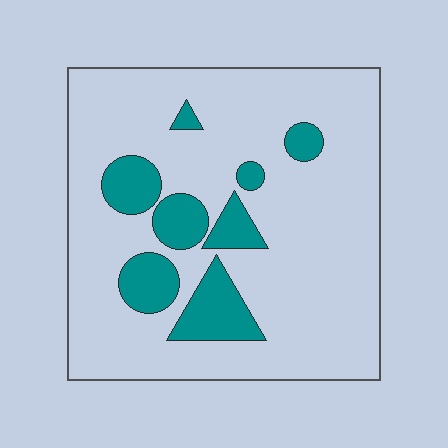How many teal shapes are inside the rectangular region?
8.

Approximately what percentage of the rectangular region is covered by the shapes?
Approximately 20%.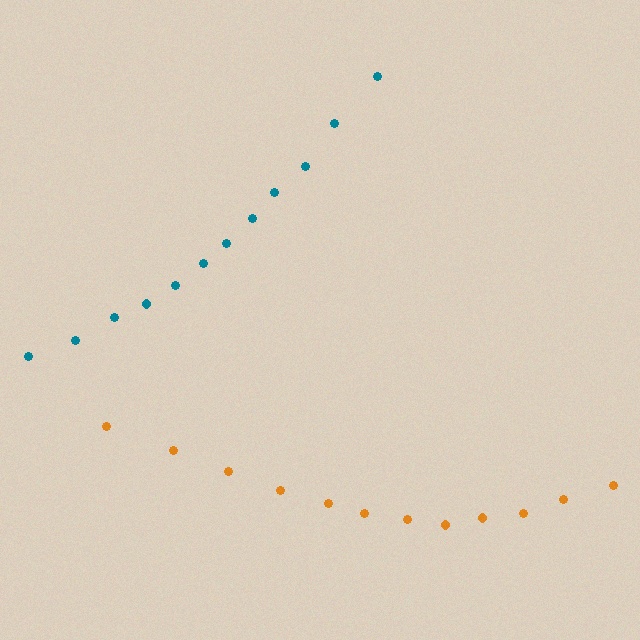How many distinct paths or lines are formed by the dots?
There are 2 distinct paths.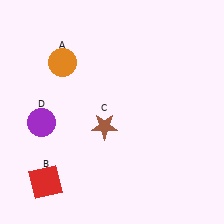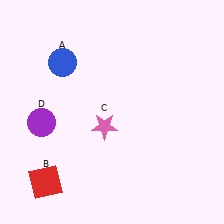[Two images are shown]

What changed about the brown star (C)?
In Image 1, C is brown. In Image 2, it changed to pink.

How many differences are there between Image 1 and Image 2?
There are 2 differences between the two images.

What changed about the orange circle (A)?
In Image 1, A is orange. In Image 2, it changed to blue.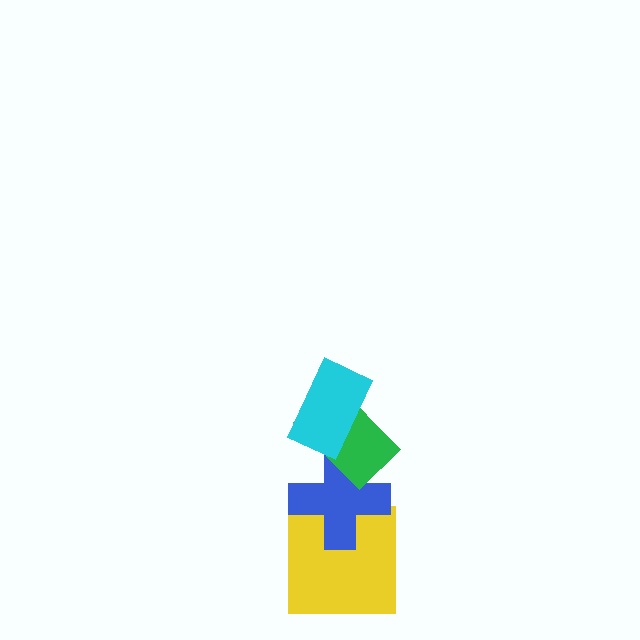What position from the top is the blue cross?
The blue cross is 3rd from the top.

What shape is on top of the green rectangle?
The cyan rectangle is on top of the green rectangle.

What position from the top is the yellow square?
The yellow square is 4th from the top.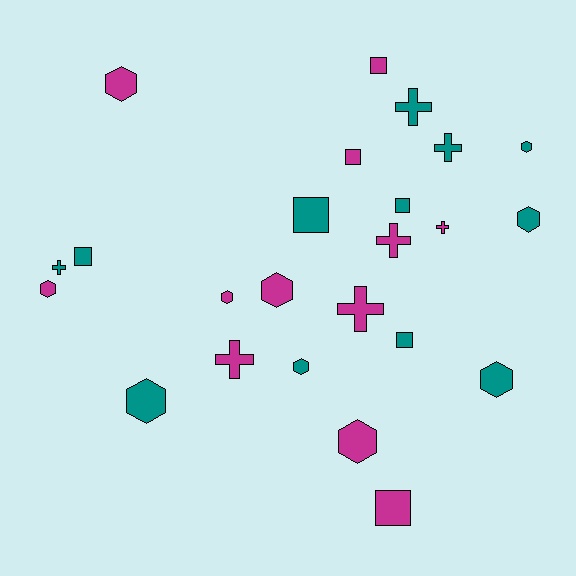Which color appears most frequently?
Magenta, with 12 objects.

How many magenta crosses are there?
There are 4 magenta crosses.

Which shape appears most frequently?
Hexagon, with 10 objects.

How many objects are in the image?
There are 24 objects.